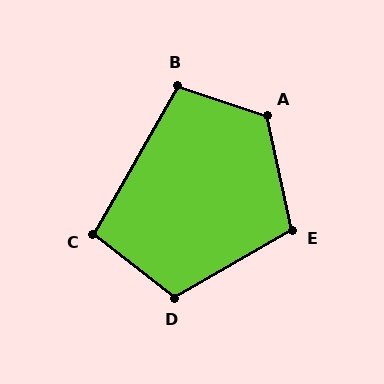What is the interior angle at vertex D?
Approximately 112 degrees (obtuse).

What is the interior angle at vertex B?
Approximately 101 degrees (obtuse).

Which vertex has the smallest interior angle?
C, at approximately 99 degrees.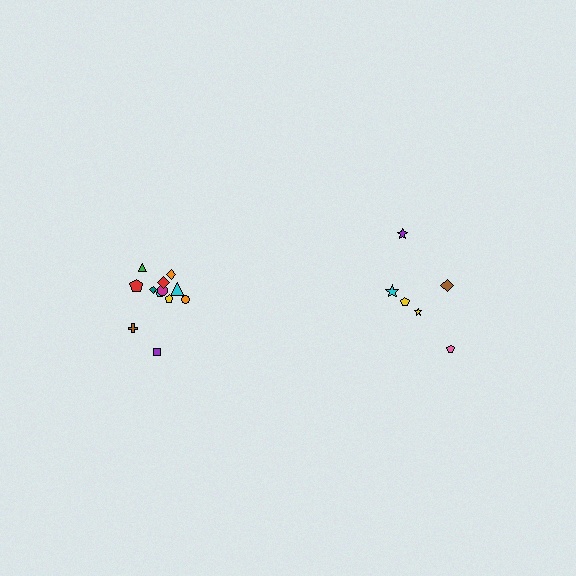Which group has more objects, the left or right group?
The left group.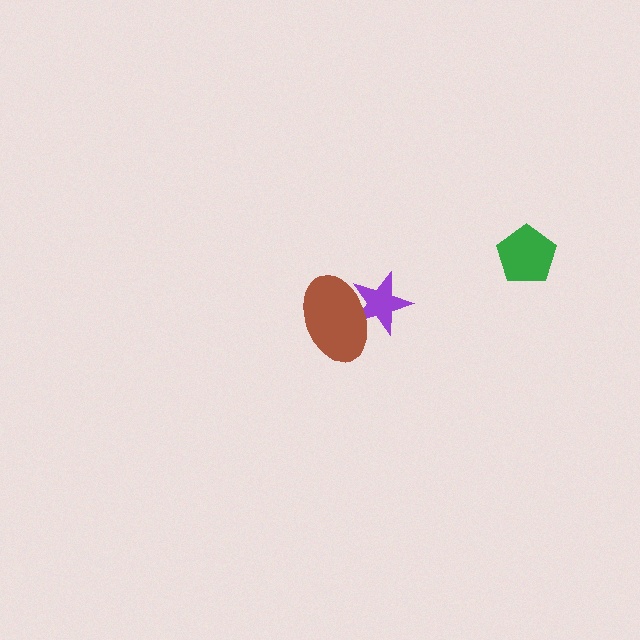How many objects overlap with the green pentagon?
0 objects overlap with the green pentagon.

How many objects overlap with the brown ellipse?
1 object overlaps with the brown ellipse.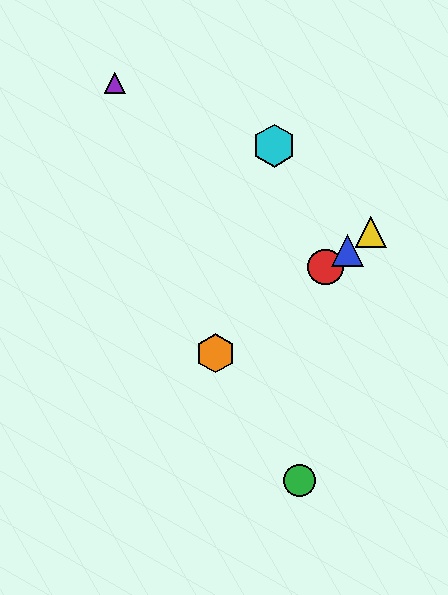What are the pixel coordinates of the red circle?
The red circle is at (326, 267).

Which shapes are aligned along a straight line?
The red circle, the blue triangle, the yellow triangle, the orange hexagon are aligned along a straight line.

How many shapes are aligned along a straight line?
4 shapes (the red circle, the blue triangle, the yellow triangle, the orange hexagon) are aligned along a straight line.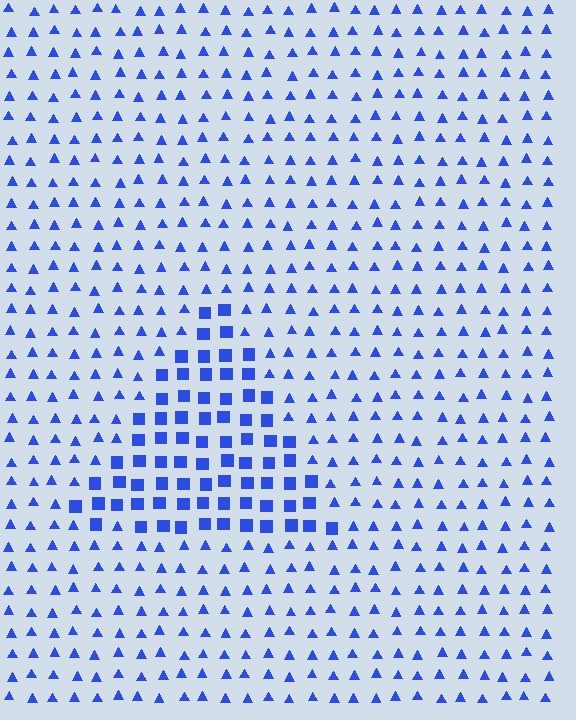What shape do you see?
I see a triangle.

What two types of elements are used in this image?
The image uses squares inside the triangle region and triangles outside it.